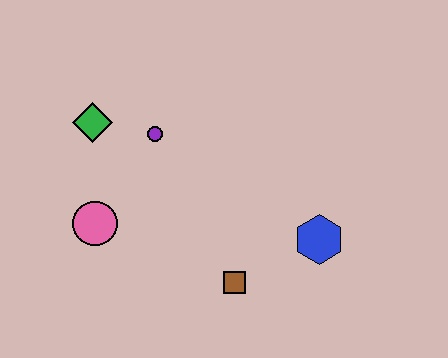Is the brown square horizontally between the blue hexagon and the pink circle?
Yes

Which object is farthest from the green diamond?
The blue hexagon is farthest from the green diamond.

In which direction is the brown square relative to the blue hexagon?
The brown square is to the left of the blue hexagon.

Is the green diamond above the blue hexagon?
Yes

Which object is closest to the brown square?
The blue hexagon is closest to the brown square.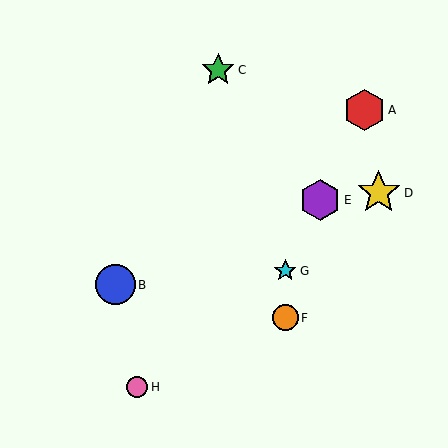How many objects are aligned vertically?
2 objects (F, G) are aligned vertically.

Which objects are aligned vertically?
Objects F, G are aligned vertically.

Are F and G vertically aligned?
Yes, both are at x≈285.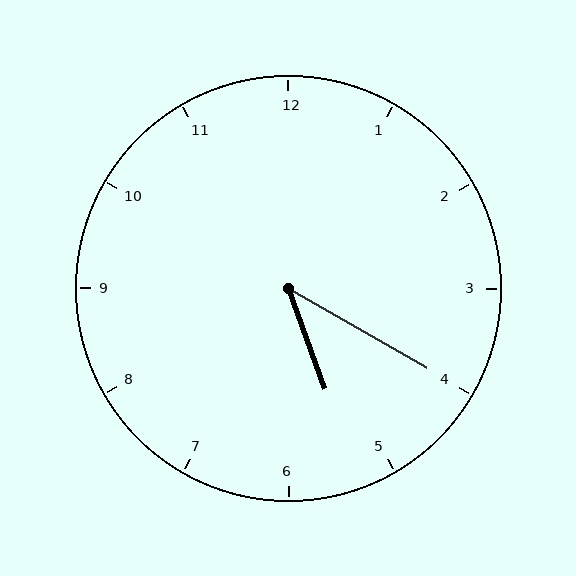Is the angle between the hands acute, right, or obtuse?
It is acute.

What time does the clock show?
5:20.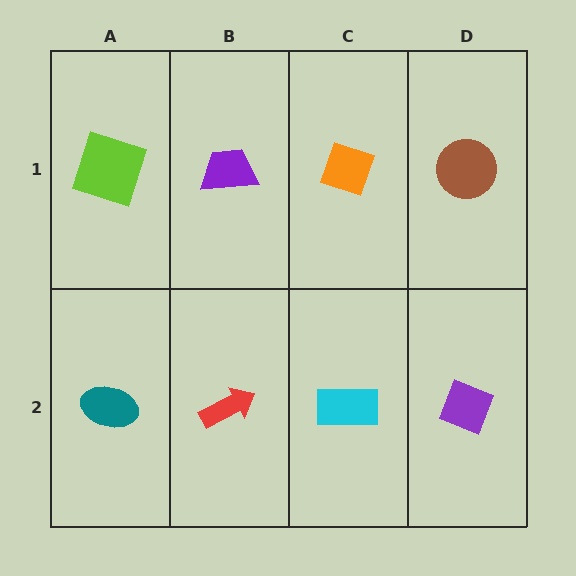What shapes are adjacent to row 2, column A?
A lime square (row 1, column A), a red arrow (row 2, column B).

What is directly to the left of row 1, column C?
A purple trapezoid.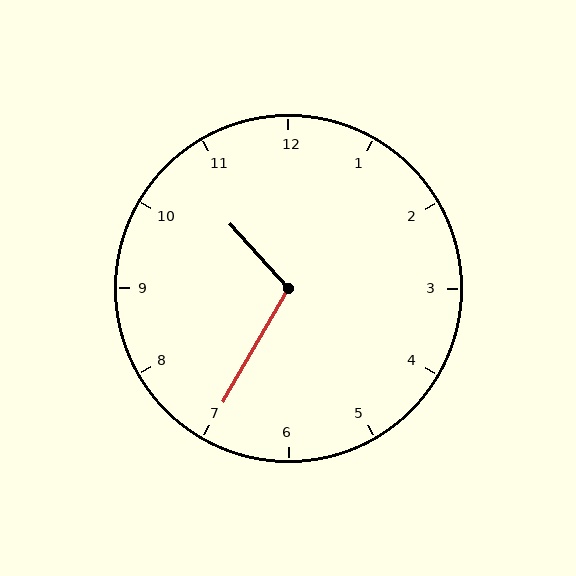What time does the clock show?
10:35.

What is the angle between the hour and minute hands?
Approximately 108 degrees.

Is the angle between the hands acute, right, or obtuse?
It is obtuse.